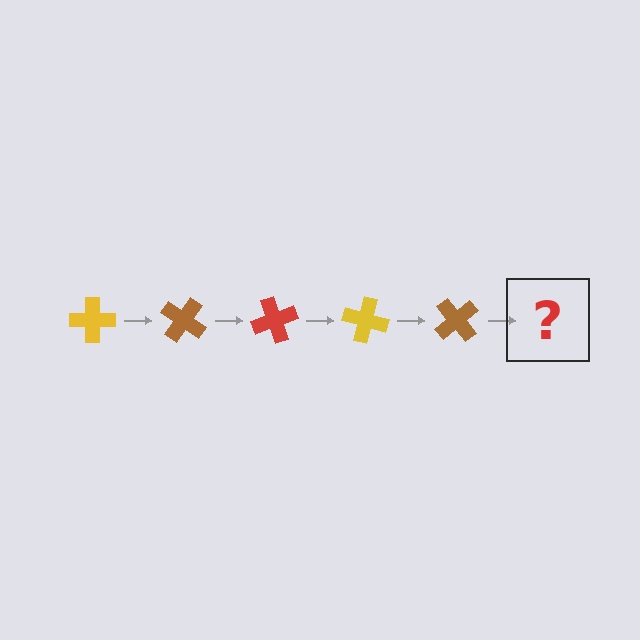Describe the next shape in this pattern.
It should be a red cross, rotated 175 degrees from the start.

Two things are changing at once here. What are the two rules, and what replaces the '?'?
The two rules are that it rotates 35 degrees each step and the color cycles through yellow, brown, and red. The '?' should be a red cross, rotated 175 degrees from the start.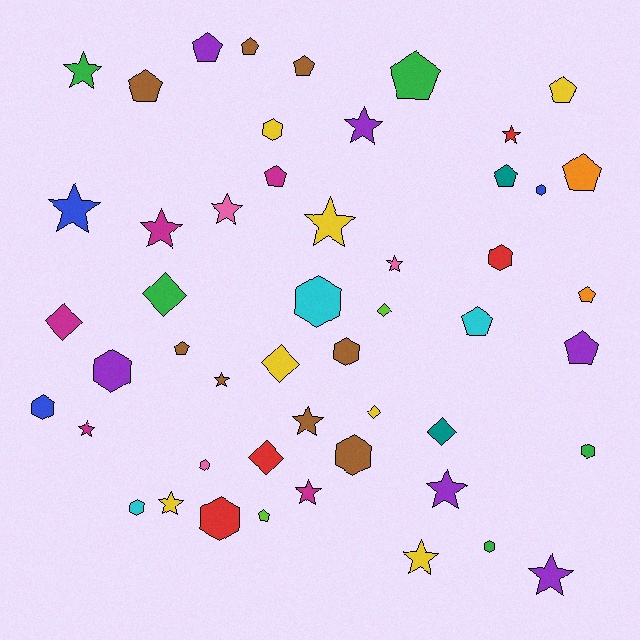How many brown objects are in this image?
There are 8 brown objects.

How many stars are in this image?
There are 16 stars.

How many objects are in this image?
There are 50 objects.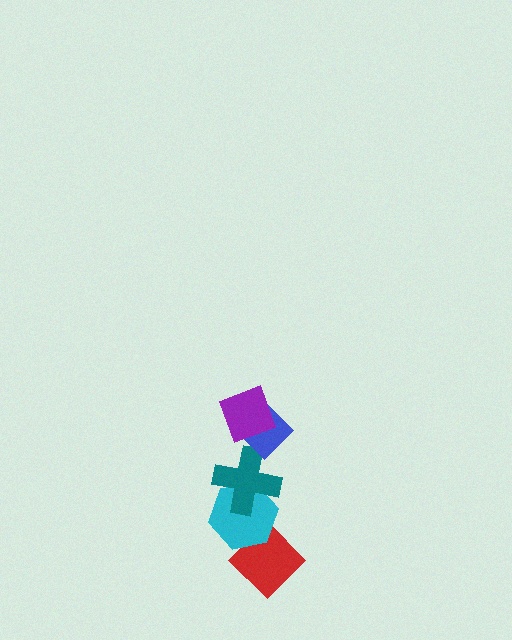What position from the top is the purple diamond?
The purple diamond is 1st from the top.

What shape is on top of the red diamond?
The cyan hexagon is on top of the red diamond.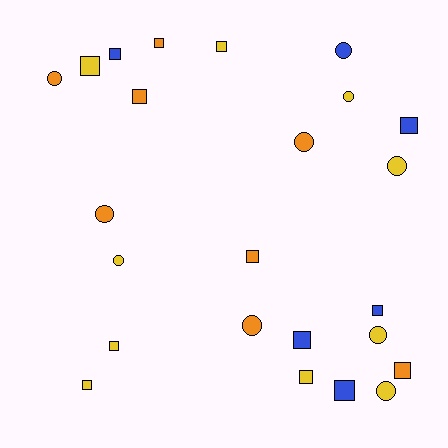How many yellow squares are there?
There are 5 yellow squares.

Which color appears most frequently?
Yellow, with 10 objects.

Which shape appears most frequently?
Square, with 14 objects.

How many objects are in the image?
There are 24 objects.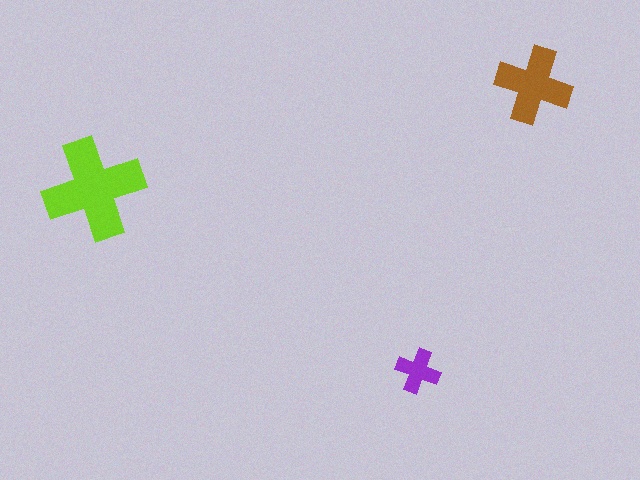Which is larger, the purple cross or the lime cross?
The lime one.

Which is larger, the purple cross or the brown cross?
The brown one.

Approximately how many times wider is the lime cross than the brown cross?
About 1.5 times wider.